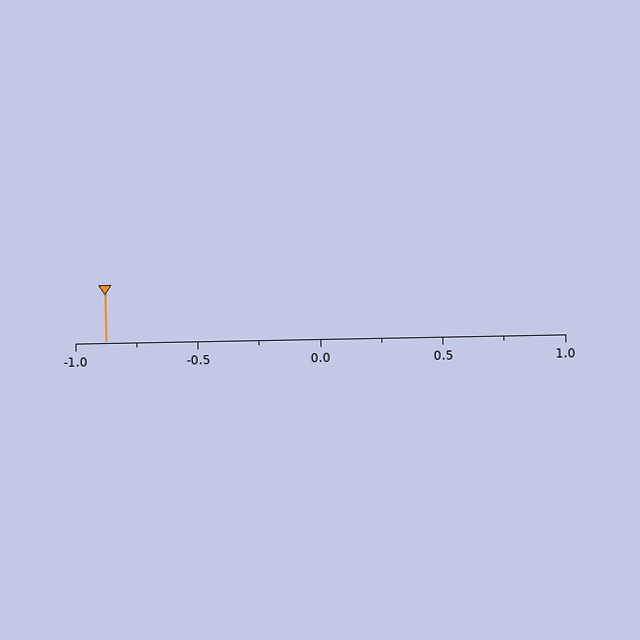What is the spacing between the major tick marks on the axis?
The major ticks are spaced 0.5 apart.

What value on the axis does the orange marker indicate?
The marker indicates approximately -0.88.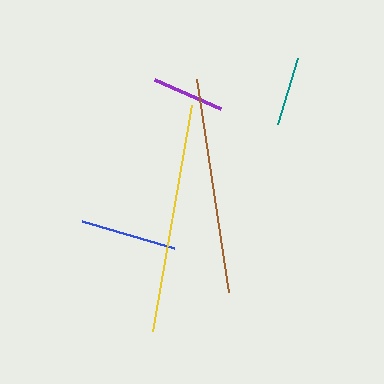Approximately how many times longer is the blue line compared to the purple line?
The blue line is approximately 1.3 times the length of the purple line.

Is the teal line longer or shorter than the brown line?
The brown line is longer than the teal line.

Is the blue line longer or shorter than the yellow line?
The yellow line is longer than the blue line.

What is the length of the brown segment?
The brown segment is approximately 214 pixels long.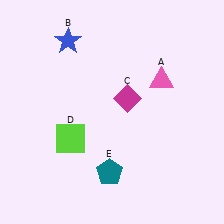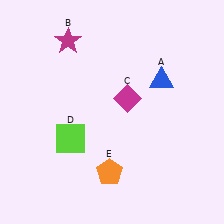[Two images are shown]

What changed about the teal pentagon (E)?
In Image 1, E is teal. In Image 2, it changed to orange.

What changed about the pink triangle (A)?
In Image 1, A is pink. In Image 2, it changed to blue.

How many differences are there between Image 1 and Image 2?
There are 3 differences between the two images.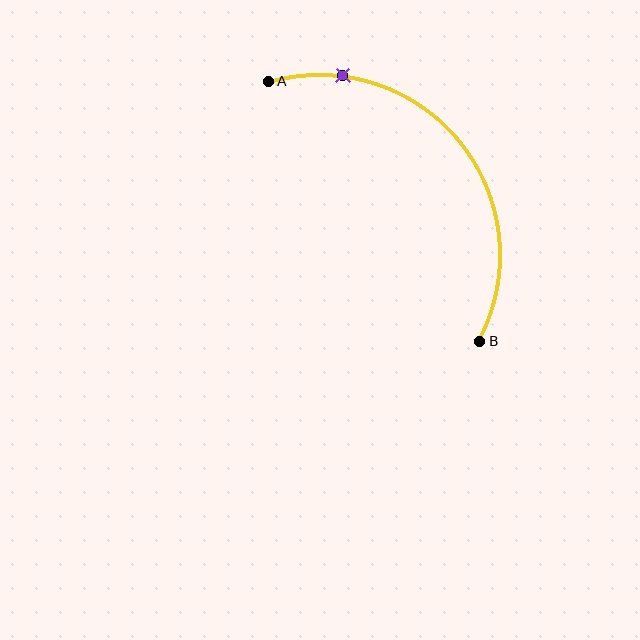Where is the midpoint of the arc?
The arc midpoint is the point on the curve farthest from the straight line joining A and B. It sits above and to the right of that line.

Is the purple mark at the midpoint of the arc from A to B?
No. The purple mark lies on the arc but is closer to endpoint A. The arc midpoint would be at the point on the curve equidistant along the arc from both A and B.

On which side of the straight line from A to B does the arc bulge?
The arc bulges above and to the right of the straight line connecting A and B.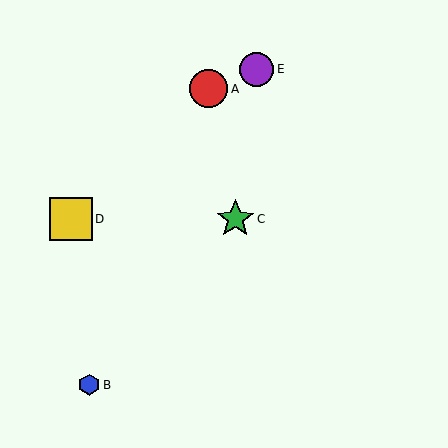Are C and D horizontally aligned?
Yes, both are at y≈219.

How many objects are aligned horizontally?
2 objects (C, D) are aligned horizontally.